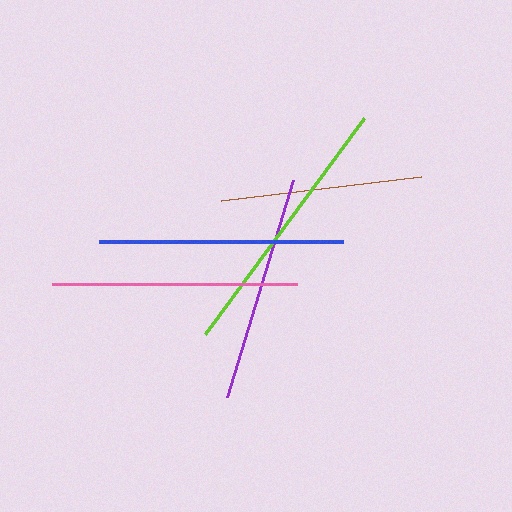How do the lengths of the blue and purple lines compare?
The blue and purple lines are approximately the same length.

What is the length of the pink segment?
The pink segment is approximately 245 pixels long.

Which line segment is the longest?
The lime line is the longest at approximately 268 pixels.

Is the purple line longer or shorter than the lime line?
The lime line is longer than the purple line.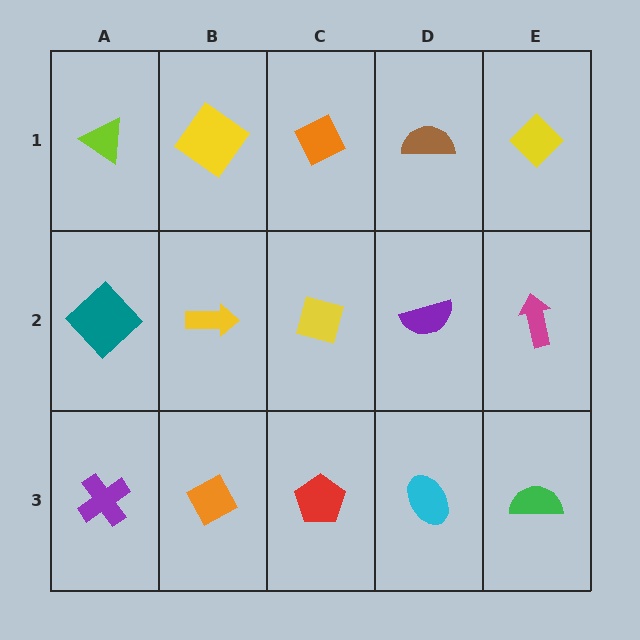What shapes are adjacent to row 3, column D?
A purple semicircle (row 2, column D), a red pentagon (row 3, column C), a green semicircle (row 3, column E).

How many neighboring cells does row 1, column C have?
3.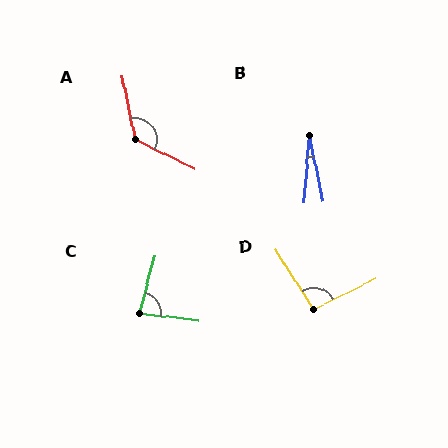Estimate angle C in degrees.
Approximately 82 degrees.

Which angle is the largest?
A, at approximately 128 degrees.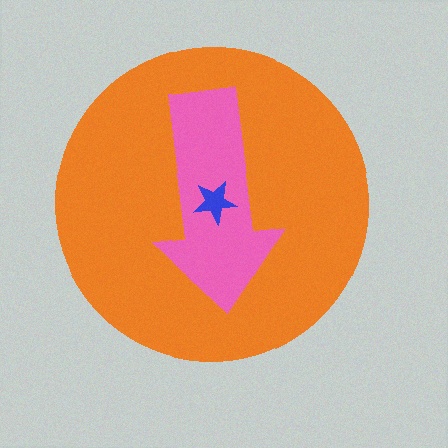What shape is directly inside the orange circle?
The pink arrow.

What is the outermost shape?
The orange circle.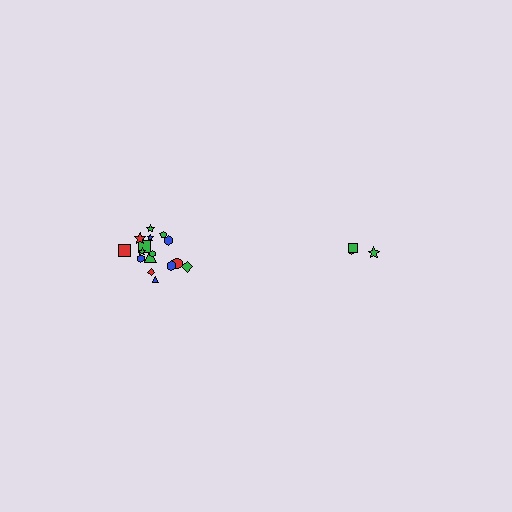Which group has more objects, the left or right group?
The left group.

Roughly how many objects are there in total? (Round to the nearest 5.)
Roughly 20 objects in total.